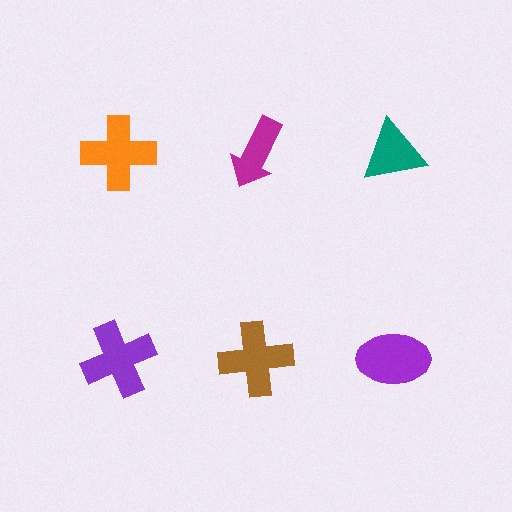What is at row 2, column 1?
A purple cross.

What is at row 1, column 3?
A teal triangle.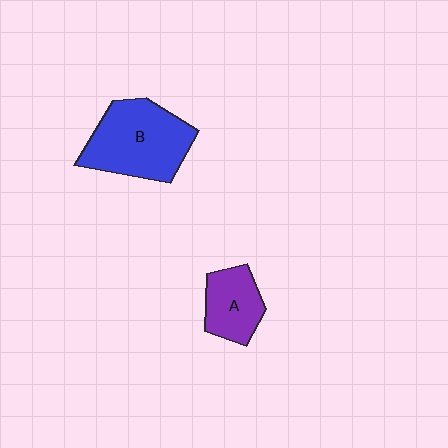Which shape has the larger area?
Shape B (blue).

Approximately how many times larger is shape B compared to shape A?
Approximately 1.8 times.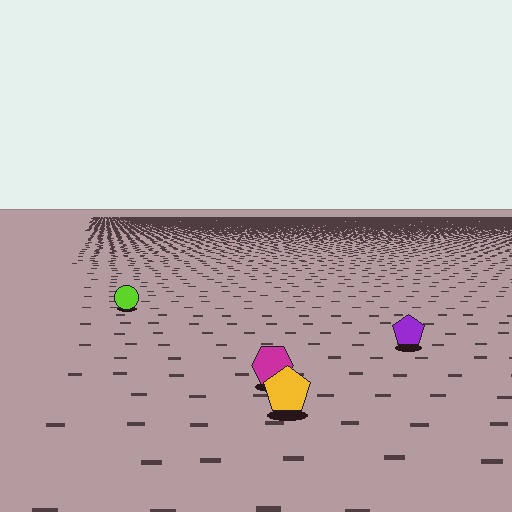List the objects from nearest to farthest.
From nearest to farthest: the yellow pentagon, the magenta hexagon, the purple pentagon, the lime circle.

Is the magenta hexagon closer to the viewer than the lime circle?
Yes. The magenta hexagon is closer — you can tell from the texture gradient: the ground texture is coarser near it.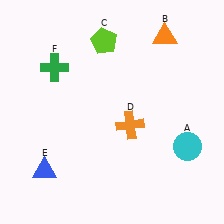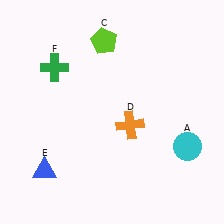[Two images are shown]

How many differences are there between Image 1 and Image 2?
There is 1 difference between the two images.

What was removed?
The orange triangle (B) was removed in Image 2.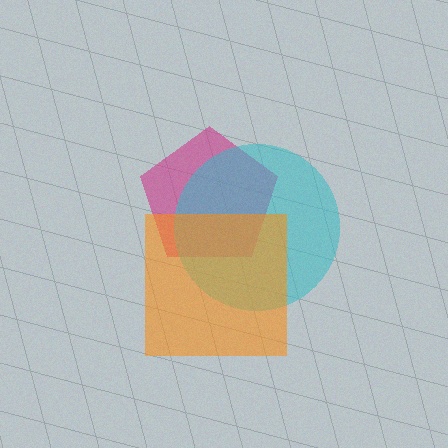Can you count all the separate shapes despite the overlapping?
Yes, there are 3 separate shapes.